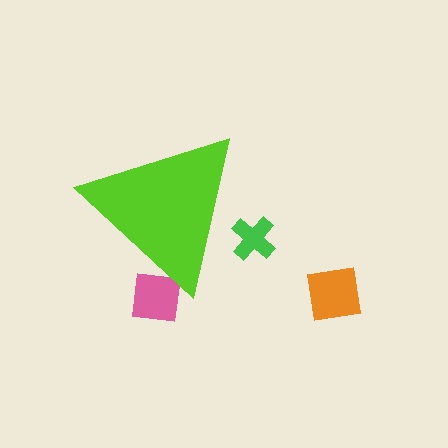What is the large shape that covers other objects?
A lime triangle.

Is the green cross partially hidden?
Yes, the green cross is partially hidden behind the lime triangle.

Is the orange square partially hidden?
No, the orange square is fully visible.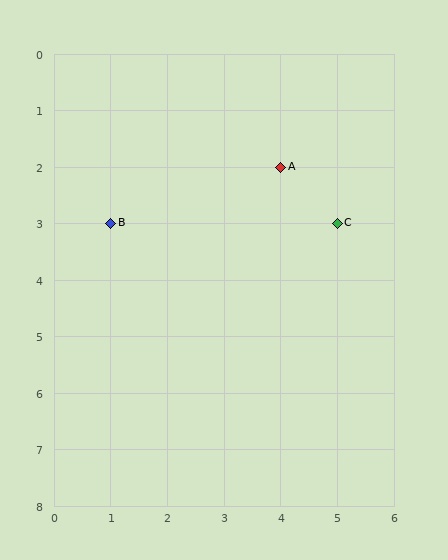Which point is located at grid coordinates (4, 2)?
Point A is at (4, 2).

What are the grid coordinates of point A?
Point A is at grid coordinates (4, 2).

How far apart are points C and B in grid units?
Points C and B are 4 columns apart.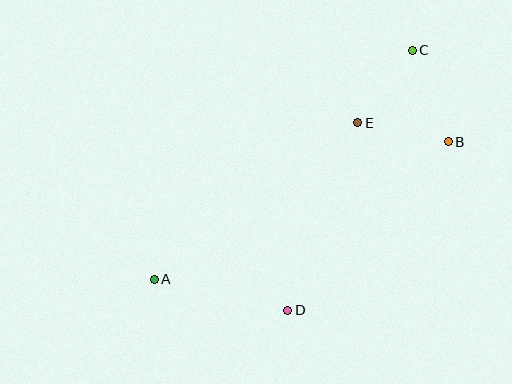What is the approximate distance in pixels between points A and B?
The distance between A and B is approximately 325 pixels.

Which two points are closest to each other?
Points C and E are closest to each other.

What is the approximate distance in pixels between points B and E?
The distance between B and E is approximately 92 pixels.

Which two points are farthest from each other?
Points A and C are farthest from each other.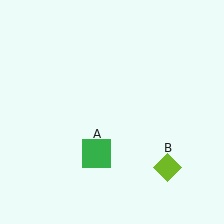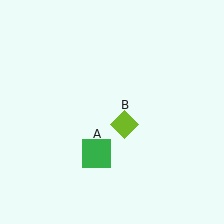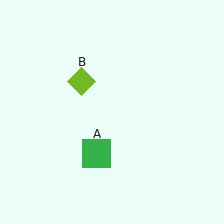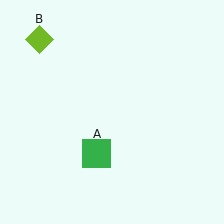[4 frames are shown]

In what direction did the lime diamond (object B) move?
The lime diamond (object B) moved up and to the left.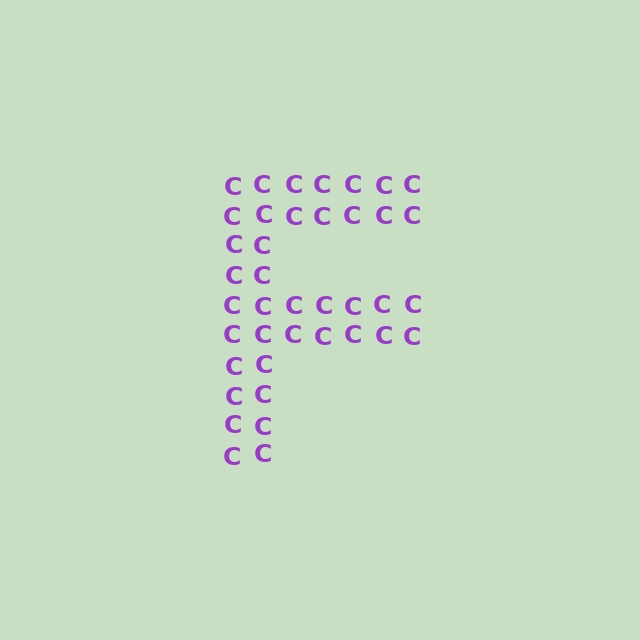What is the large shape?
The large shape is the letter F.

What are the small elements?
The small elements are letter C's.